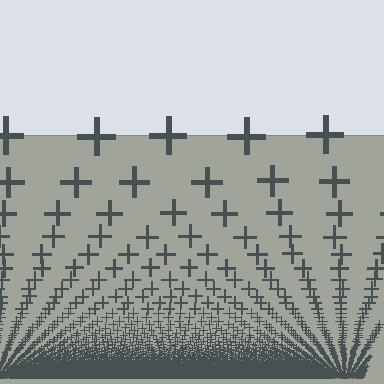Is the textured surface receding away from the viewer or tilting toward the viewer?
The surface appears to tilt toward the viewer. Texture elements get larger and sparser toward the top.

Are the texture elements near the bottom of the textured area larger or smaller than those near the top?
Smaller. The gradient is inverted — elements near the bottom are smaller and denser.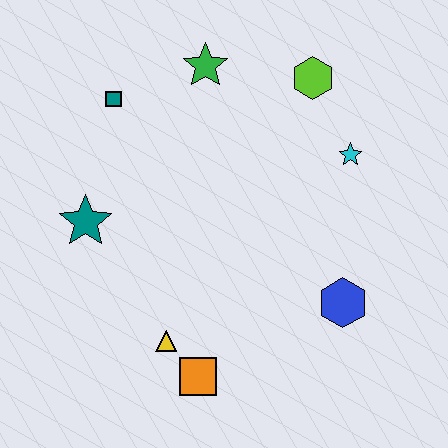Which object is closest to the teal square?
The green star is closest to the teal square.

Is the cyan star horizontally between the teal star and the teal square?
No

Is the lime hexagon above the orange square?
Yes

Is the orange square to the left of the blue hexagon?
Yes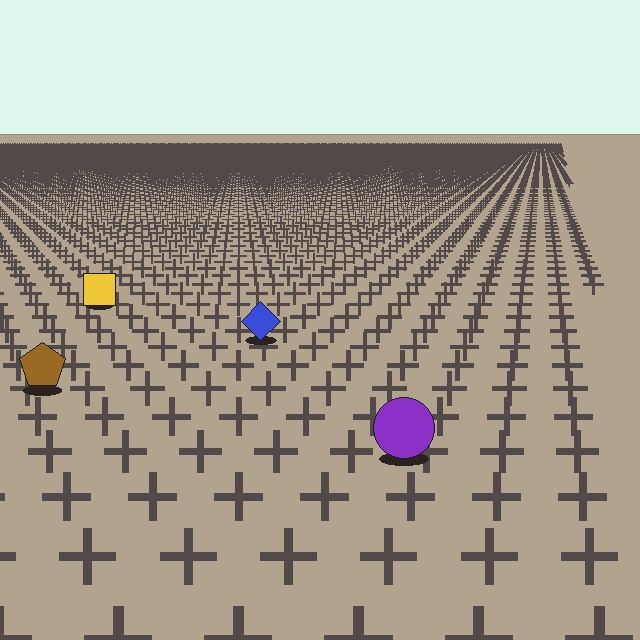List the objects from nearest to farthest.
From nearest to farthest: the purple circle, the brown pentagon, the blue diamond, the yellow square.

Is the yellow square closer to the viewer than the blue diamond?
No. The blue diamond is closer — you can tell from the texture gradient: the ground texture is coarser near it.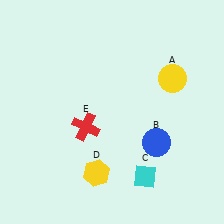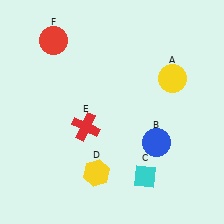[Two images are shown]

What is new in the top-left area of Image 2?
A red circle (F) was added in the top-left area of Image 2.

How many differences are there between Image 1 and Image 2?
There is 1 difference between the two images.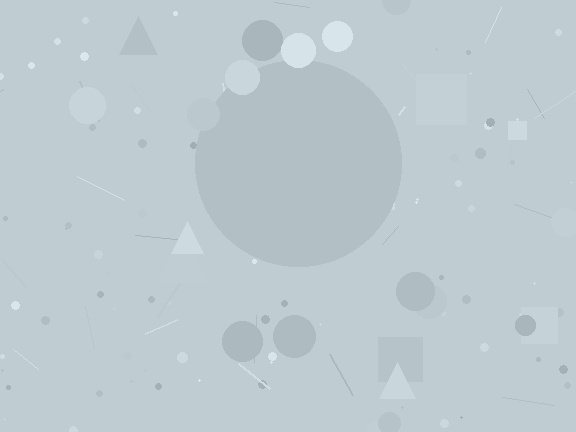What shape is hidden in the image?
A circle is hidden in the image.